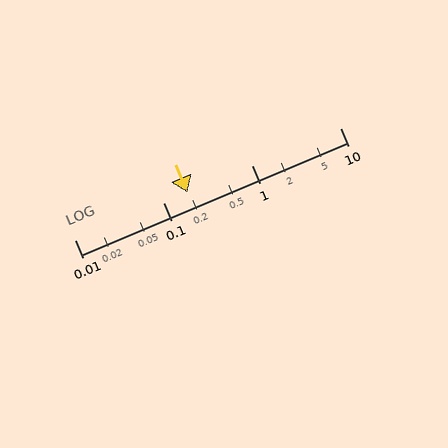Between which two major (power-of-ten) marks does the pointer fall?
The pointer is between 0.1 and 1.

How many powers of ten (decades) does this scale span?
The scale spans 3 decades, from 0.01 to 10.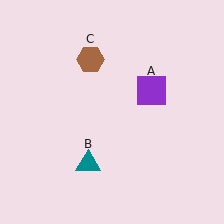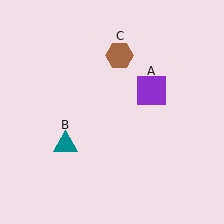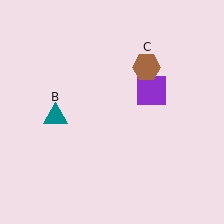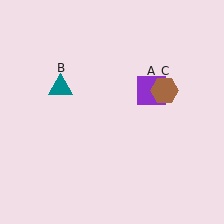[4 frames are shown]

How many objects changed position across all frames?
2 objects changed position: teal triangle (object B), brown hexagon (object C).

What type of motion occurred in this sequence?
The teal triangle (object B), brown hexagon (object C) rotated clockwise around the center of the scene.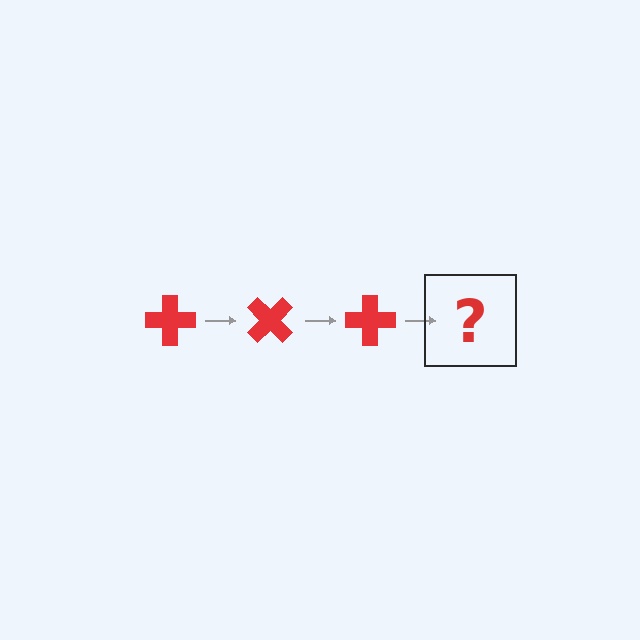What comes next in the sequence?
The next element should be a red cross rotated 135 degrees.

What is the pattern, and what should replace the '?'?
The pattern is that the cross rotates 45 degrees each step. The '?' should be a red cross rotated 135 degrees.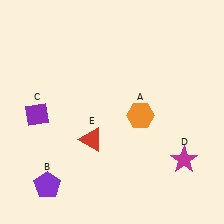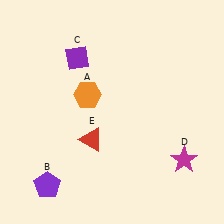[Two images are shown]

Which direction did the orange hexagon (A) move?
The orange hexagon (A) moved left.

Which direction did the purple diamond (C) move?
The purple diamond (C) moved up.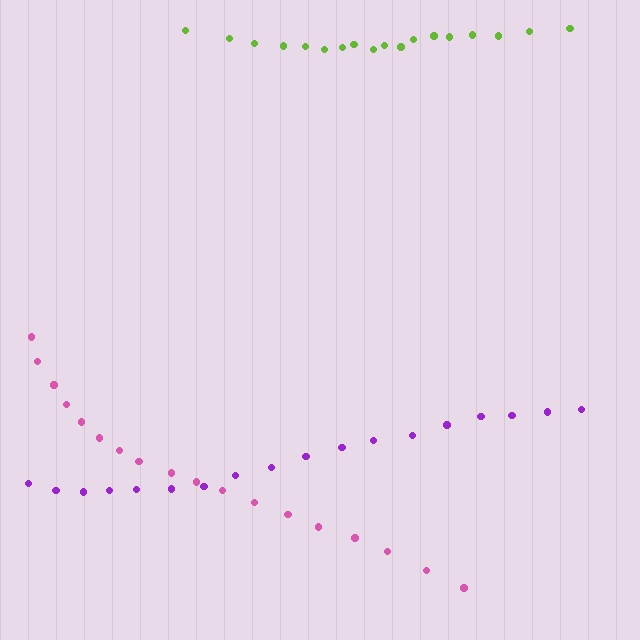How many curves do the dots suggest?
There are 3 distinct paths.